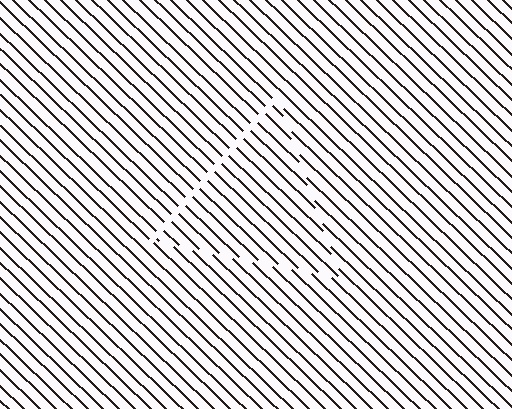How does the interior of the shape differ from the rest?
The interior of the shape contains the same grating, shifted by half a period — the contour is defined by the phase discontinuity where line-ends from the inner and outer gratings abut.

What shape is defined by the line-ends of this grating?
An illusory triangle. The interior of the shape contains the same grating, shifted by half a period — the contour is defined by the phase discontinuity where line-ends from the inner and outer gratings abut.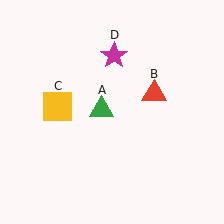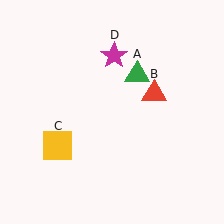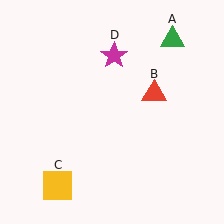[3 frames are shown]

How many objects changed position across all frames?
2 objects changed position: green triangle (object A), yellow square (object C).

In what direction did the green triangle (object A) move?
The green triangle (object A) moved up and to the right.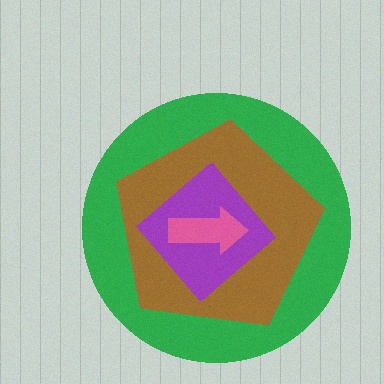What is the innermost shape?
The pink arrow.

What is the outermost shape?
The green circle.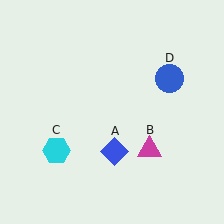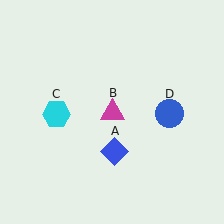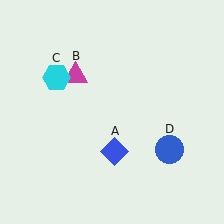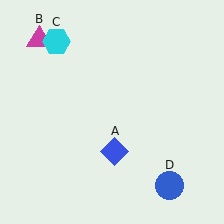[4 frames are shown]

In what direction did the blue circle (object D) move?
The blue circle (object D) moved down.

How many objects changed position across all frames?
3 objects changed position: magenta triangle (object B), cyan hexagon (object C), blue circle (object D).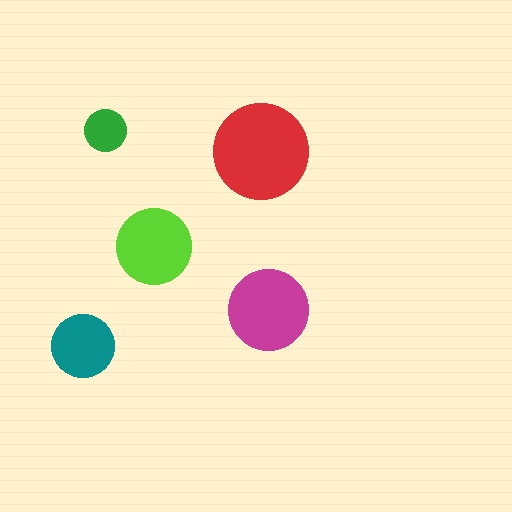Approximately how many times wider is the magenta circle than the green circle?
About 2 times wider.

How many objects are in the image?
There are 5 objects in the image.